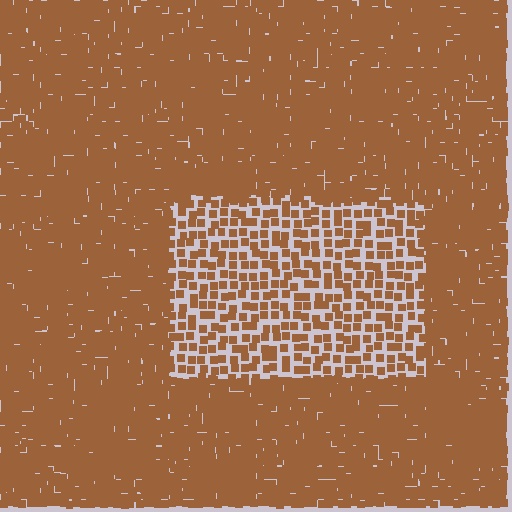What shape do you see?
I see a rectangle.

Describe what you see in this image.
The image contains small brown elements arranged at two different densities. A rectangle-shaped region is visible where the elements are less densely packed than the surrounding area.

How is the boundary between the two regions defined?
The boundary is defined by a change in element density (approximately 2.4x ratio). All elements are the same color, size, and shape.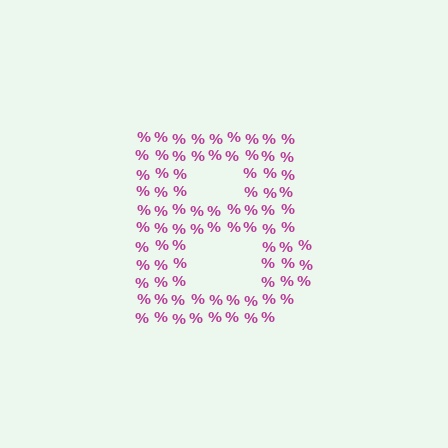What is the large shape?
The large shape is the letter B.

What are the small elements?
The small elements are percent signs.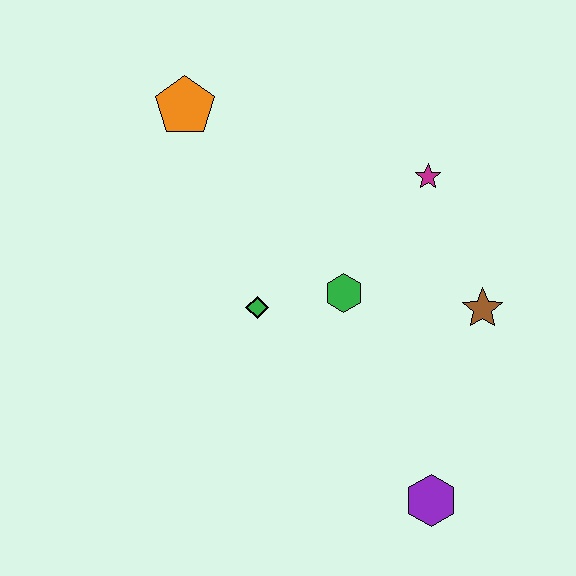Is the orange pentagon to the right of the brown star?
No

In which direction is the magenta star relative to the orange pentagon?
The magenta star is to the right of the orange pentagon.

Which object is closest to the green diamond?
The green hexagon is closest to the green diamond.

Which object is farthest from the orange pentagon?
The purple hexagon is farthest from the orange pentagon.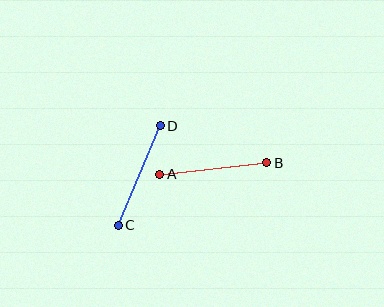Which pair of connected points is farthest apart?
Points C and D are farthest apart.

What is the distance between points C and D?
The distance is approximately 108 pixels.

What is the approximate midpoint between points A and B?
The midpoint is at approximately (213, 168) pixels.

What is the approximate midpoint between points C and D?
The midpoint is at approximately (139, 175) pixels.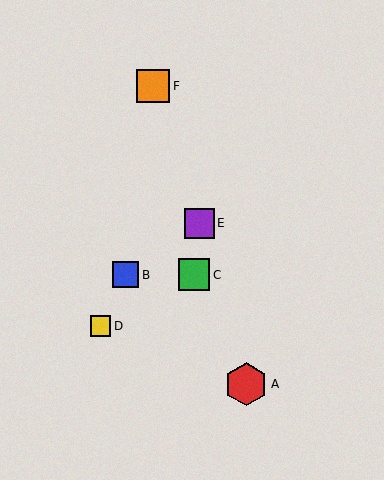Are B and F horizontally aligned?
No, B is at y≈275 and F is at y≈86.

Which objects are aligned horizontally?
Objects B, C are aligned horizontally.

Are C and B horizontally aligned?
Yes, both are at y≈275.